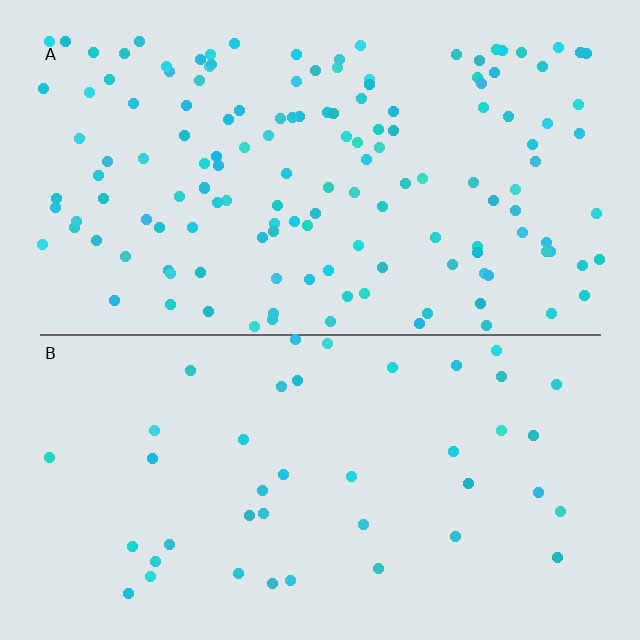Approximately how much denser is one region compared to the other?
Approximately 3.4× — region A over region B.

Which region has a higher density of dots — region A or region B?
A (the top).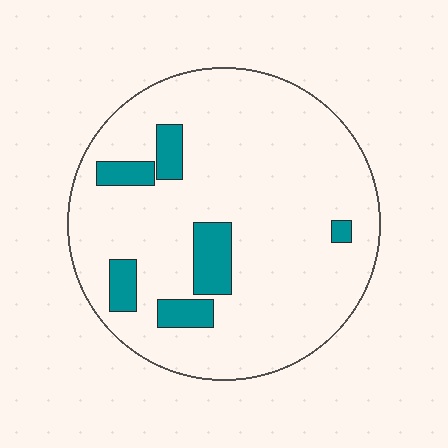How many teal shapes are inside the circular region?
6.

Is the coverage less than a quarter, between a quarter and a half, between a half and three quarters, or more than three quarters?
Less than a quarter.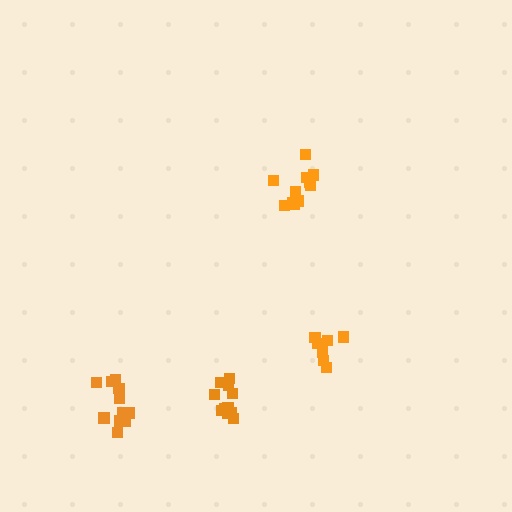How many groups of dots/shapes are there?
There are 4 groups.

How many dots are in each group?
Group 1: 11 dots, Group 2: 11 dots, Group 3: 7 dots, Group 4: 11 dots (40 total).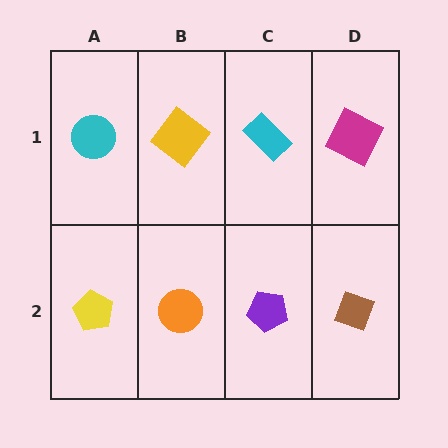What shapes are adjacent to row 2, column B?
A yellow diamond (row 1, column B), a yellow pentagon (row 2, column A), a purple pentagon (row 2, column C).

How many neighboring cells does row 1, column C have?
3.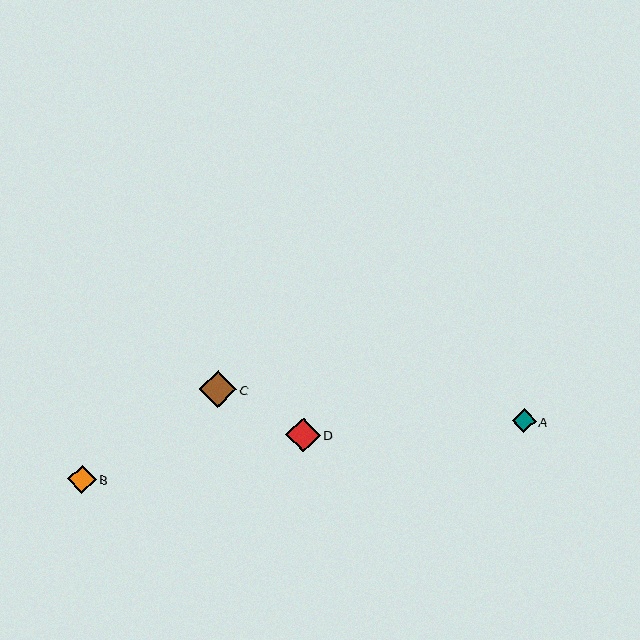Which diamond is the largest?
Diamond C is the largest with a size of approximately 37 pixels.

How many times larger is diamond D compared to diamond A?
Diamond D is approximately 1.4 times the size of diamond A.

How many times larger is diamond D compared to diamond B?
Diamond D is approximately 1.2 times the size of diamond B.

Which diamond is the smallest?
Diamond A is the smallest with a size of approximately 24 pixels.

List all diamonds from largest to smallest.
From largest to smallest: C, D, B, A.